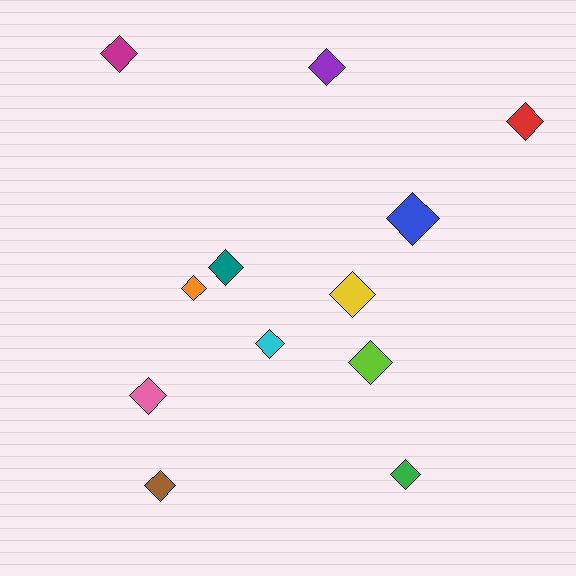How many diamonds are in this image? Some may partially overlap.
There are 12 diamonds.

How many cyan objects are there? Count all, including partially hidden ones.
There is 1 cyan object.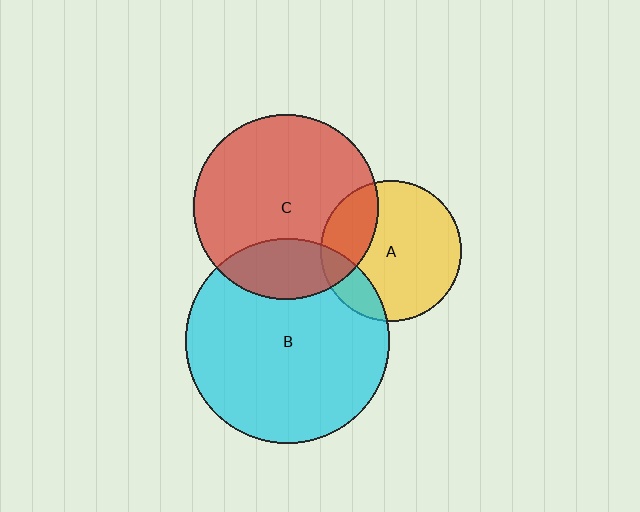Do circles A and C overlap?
Yes.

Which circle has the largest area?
Circle B (cyan).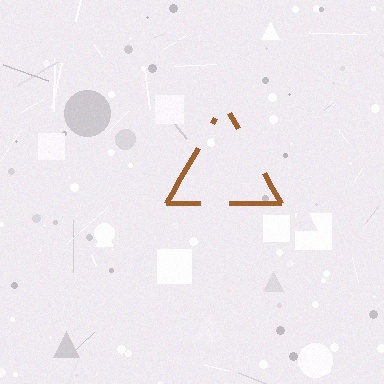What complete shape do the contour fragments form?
The contour fragments form a triangle.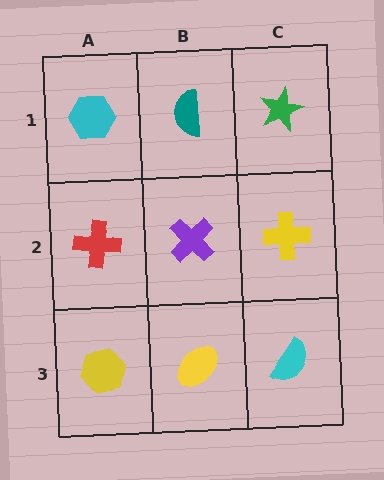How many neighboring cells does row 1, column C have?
2.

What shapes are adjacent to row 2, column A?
A cyan hexagon (row 1, column A), a yellow hexagon (row 3, column A), a purple cross (row 2, column B).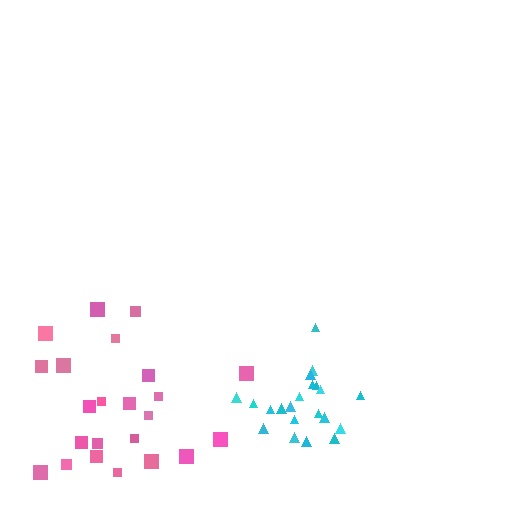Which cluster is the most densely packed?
Cyan.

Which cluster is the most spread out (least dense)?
Pink.